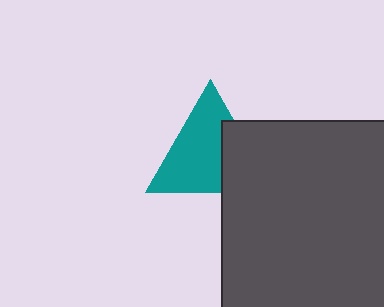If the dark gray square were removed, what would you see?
You would see the complete teal triangle.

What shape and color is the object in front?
The object in front is a dark gray square.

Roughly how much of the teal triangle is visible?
Most of it is visible (roughly 67%).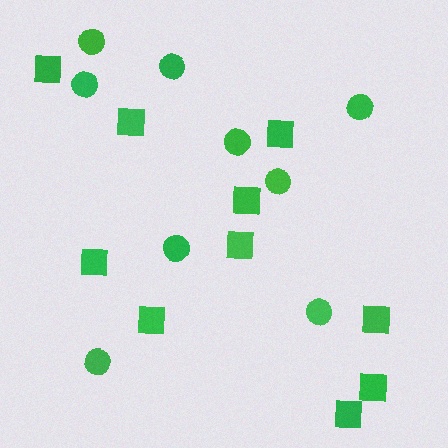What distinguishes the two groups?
There are 2 groups: one group of circles (9) and one group of squares (10).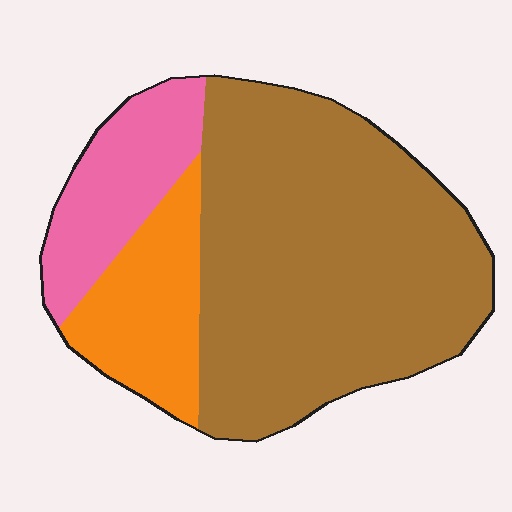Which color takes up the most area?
Brown, at roughly 65%.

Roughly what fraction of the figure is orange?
Orange takes up about one sixth (1/6) of the figure.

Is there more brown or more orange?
Brown.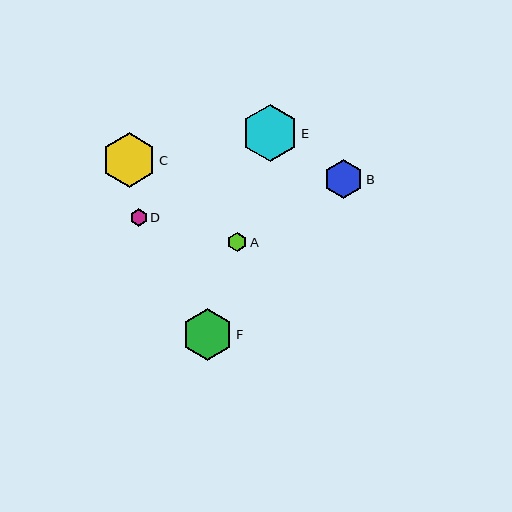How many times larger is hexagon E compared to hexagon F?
Hexagon E is approximately 1.1 times the size of hexagon F.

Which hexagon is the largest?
Hexagon E is the largest with a size of approximately 57 pixels.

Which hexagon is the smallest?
Hexagon D is the smallest with a size of approximately 17 pixels.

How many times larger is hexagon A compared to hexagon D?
Hexagon A is approximately 1.1 times the size of hexagon D.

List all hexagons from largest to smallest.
From largest to smallest: E, C, F, B, A, D.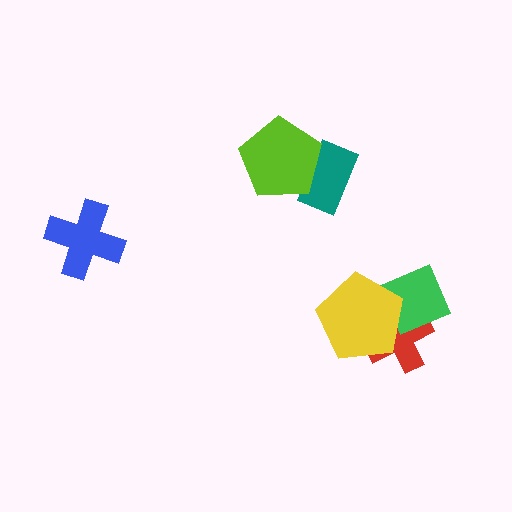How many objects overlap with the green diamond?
2 objects overlap with the green diamond.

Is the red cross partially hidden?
Yes, it is partially covered by another shape.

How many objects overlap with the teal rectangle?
1 object overlaps with the teal rectangle.